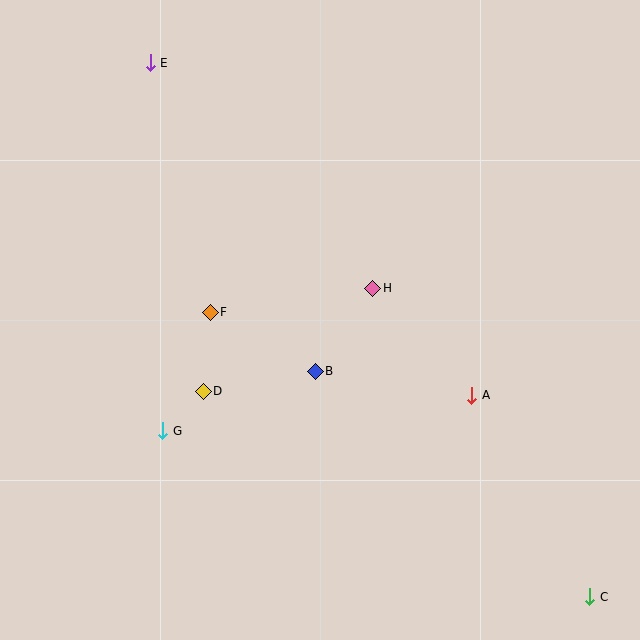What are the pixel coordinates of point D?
Point D is at (203, 391).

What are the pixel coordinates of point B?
Point B is at (315, 371).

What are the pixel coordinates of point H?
Point H is at (373, 288).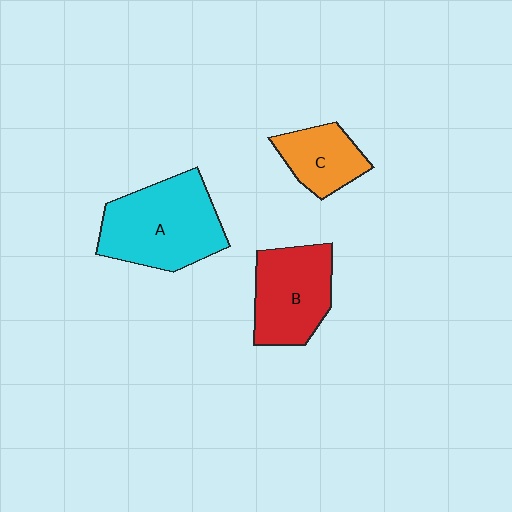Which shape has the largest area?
Shape A (cyan).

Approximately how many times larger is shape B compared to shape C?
Approximately 1.5 times.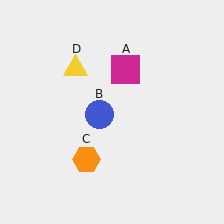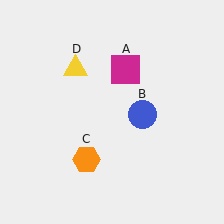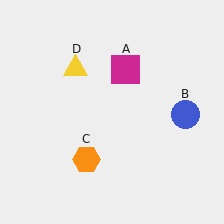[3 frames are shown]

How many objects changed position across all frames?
1 object changed position: blue circle (object B).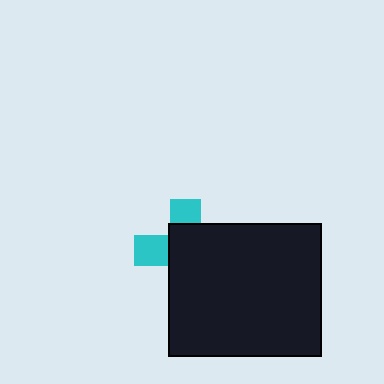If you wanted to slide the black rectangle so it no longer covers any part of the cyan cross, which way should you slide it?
Slide it toward the lower-right — that is the most direct way to separate the two shapes.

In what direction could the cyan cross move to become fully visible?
The cyan cross could move toward the upper-left. That would shift it out from behind the black rectangle entirely.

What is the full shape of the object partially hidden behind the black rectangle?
The partially hidden object is a cyan cross.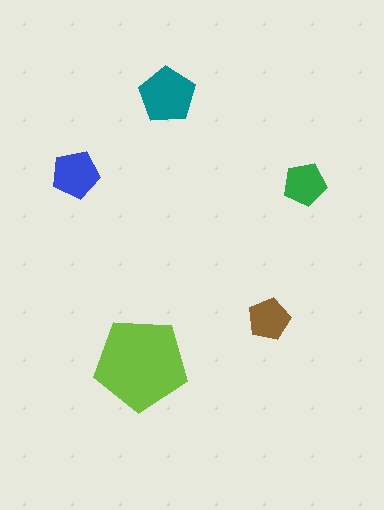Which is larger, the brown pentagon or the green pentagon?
The green one.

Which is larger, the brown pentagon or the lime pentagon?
The lime one.